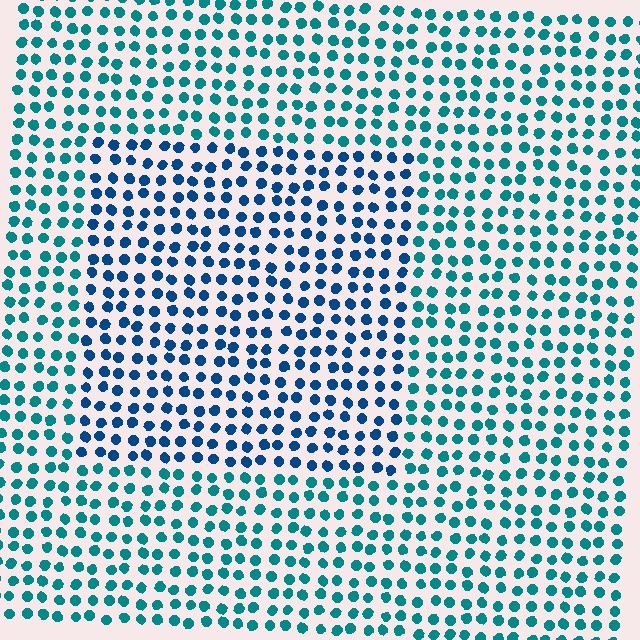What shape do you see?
I see a rectangle.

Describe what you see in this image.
The image is filled with small teal elements in a uniform arrangement. A rectangle-shaped region is visible where the elements are tinted to a slightly different hue, forming a subtle color boundary.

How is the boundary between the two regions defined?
The boundary is defined purely by a slight shift in hue (about 31 degrees). Spacing, size, and orientation are identical on both sides.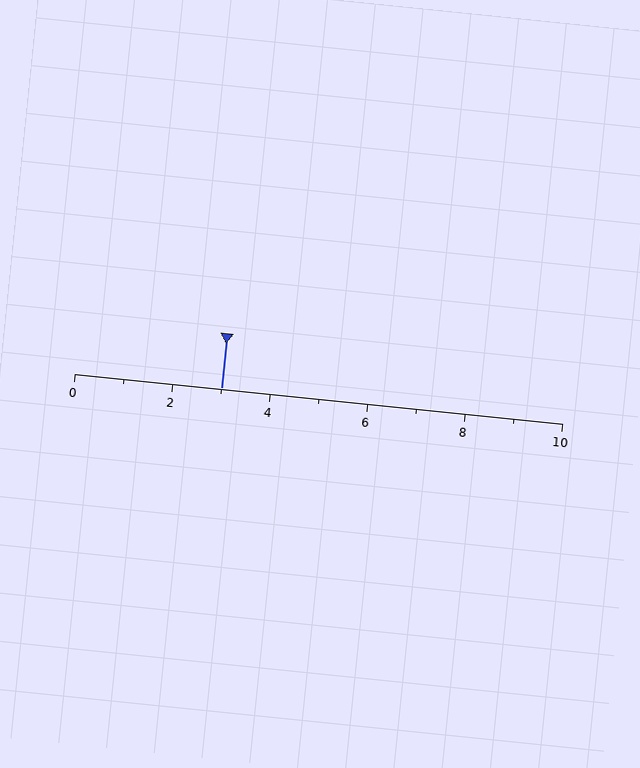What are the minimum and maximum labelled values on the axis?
The axis runs from 0 to 10.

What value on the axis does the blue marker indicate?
The marker indicates approximately 3.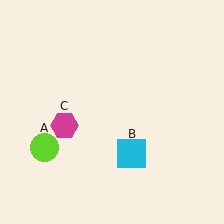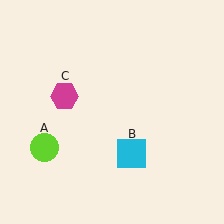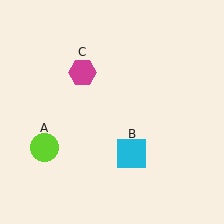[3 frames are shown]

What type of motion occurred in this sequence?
The magenta hexagon (object C) rotated clockwise around the center of the scene.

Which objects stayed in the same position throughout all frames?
Lime circle (object A) and cyan square (object B) remained stationary.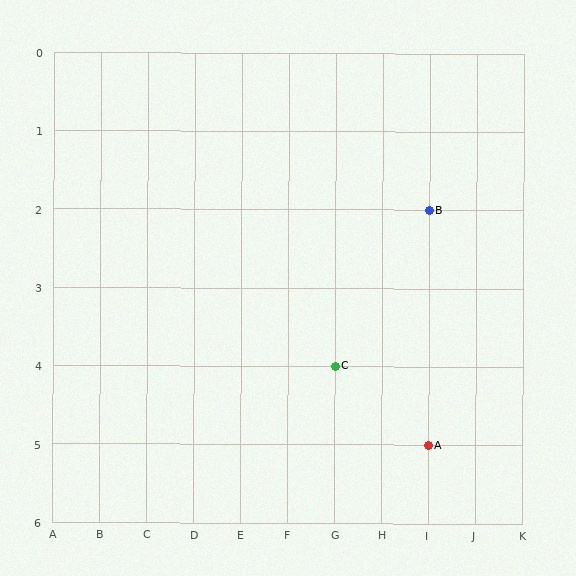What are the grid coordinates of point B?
Point B is at grid coordinates (I, 2).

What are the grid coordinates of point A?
Point A is at grid coordinates (I, 5).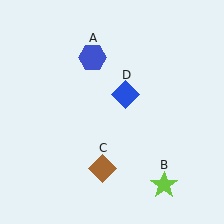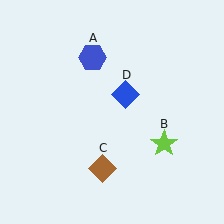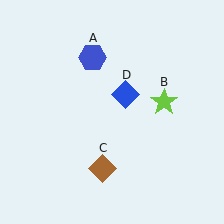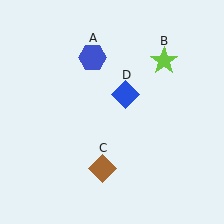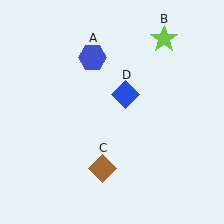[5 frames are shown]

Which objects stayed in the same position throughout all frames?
Blue hexagon (object A) and brown diamond (object C) and blue diamond (object D) remained stationary.